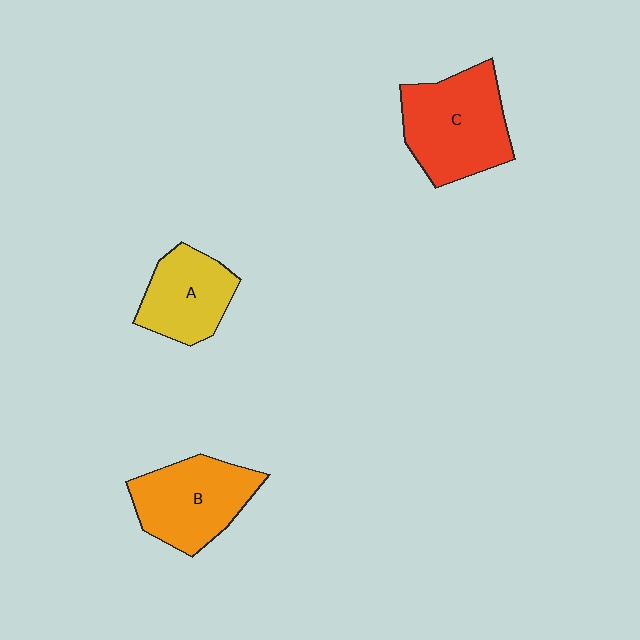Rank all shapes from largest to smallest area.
From largest to smallest: C (red), B (orange), A (yellow).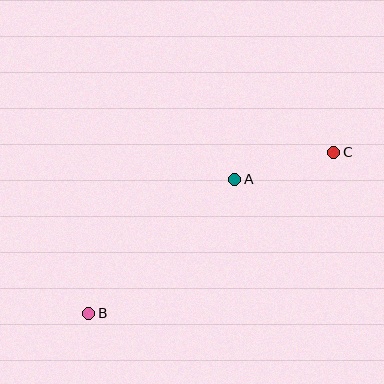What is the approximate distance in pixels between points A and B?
The distance between A and B is approximately 198 pixels.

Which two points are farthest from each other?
Points B and C are farthest from each other.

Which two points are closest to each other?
Points A and C are closest to each other.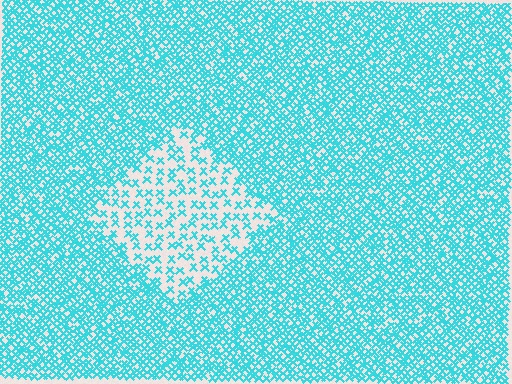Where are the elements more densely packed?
The elements are more densely packed outside the diamond boundary.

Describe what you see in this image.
The image contains small cyan elements arranged at two different densities. A diamond-shaped region is visible where the elements are less densely packed than the surrounding area.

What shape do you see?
I see a diamond.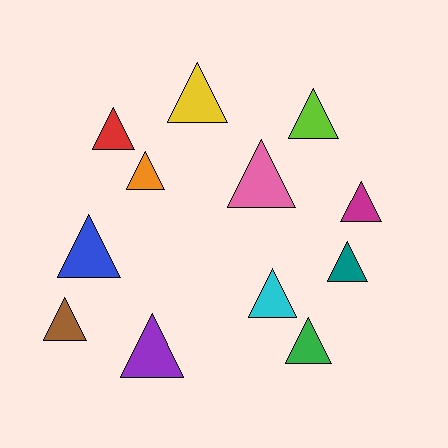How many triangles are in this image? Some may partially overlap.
There are 12 triangles.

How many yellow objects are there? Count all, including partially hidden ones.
There is 1 yellow object.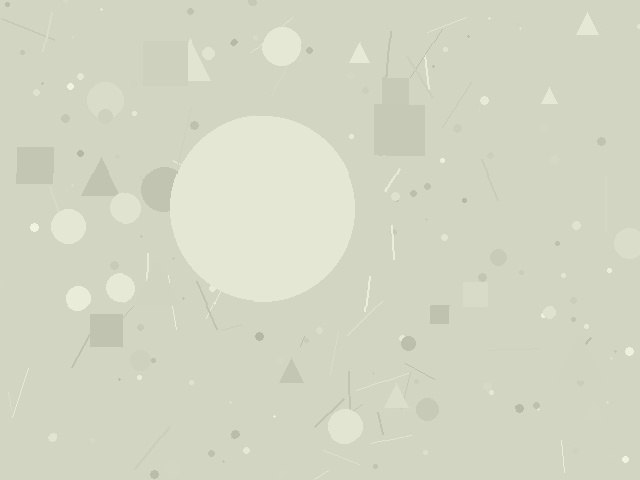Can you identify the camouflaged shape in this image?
The camouflaged shape is a circle.